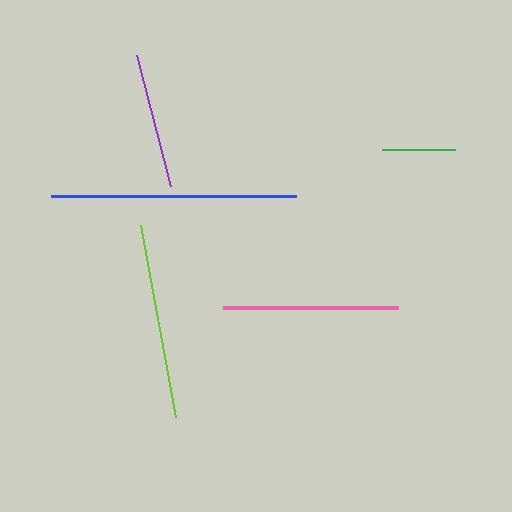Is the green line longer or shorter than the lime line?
The lime line is longer than the green line.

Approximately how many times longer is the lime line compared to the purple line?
The lime line is approximately 1.4 times the length of the purple line.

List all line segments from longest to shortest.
From longest to shortest: blue, lime, pink, purple, green.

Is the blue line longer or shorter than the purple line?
The blue line is longer than the purple line.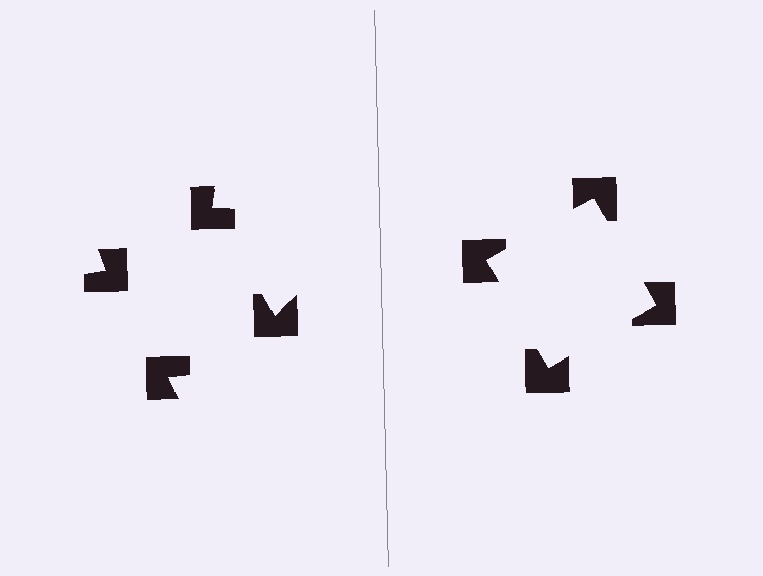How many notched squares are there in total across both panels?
8 — 4 on each side.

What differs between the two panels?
The notched squares are positioned identically on both sides; only the wedge orientations differ. On the right they align to a square; on the left they are misaligned.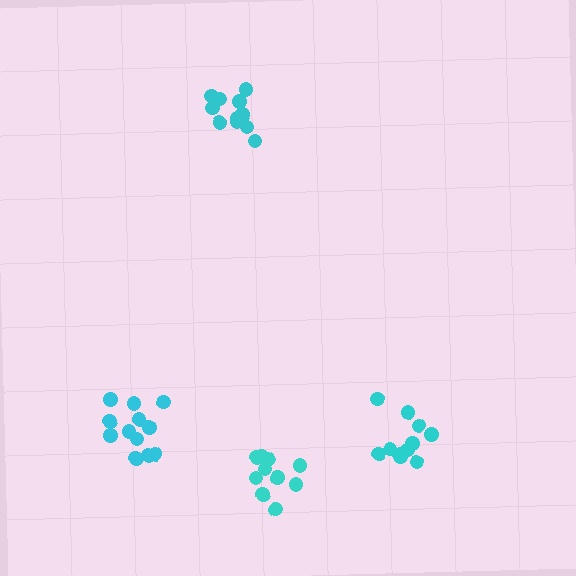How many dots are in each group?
Group 1: 10 dots, Group 2: 12 dots, Group 3: 11 dots, Group 4: 11 dots (44 total).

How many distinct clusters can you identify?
There are 4 distinct clusters.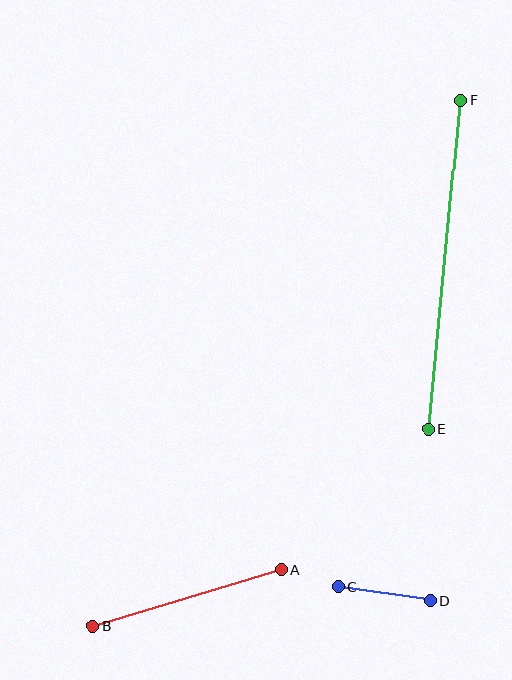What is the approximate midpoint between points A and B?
The midpoint is at approximately (187, 598) pixels.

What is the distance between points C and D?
The distance is approximately 93 pixels.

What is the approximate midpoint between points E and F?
The midpoint is at approximately (444, 264) pixels.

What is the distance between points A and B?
The distance is approximately 197 pixels.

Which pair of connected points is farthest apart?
Points E and F are farthest apart.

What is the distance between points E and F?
The distance is approximately 331 pixels.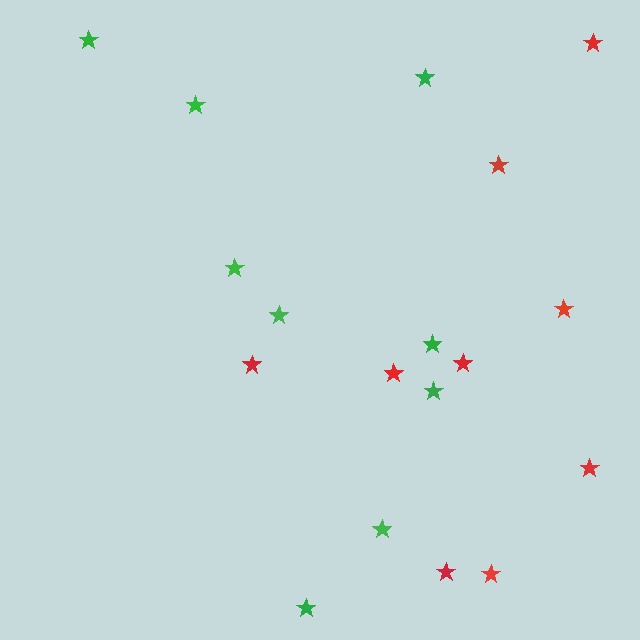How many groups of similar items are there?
There are 2 groups: one group of red stars (9) and one group of green stars (9).